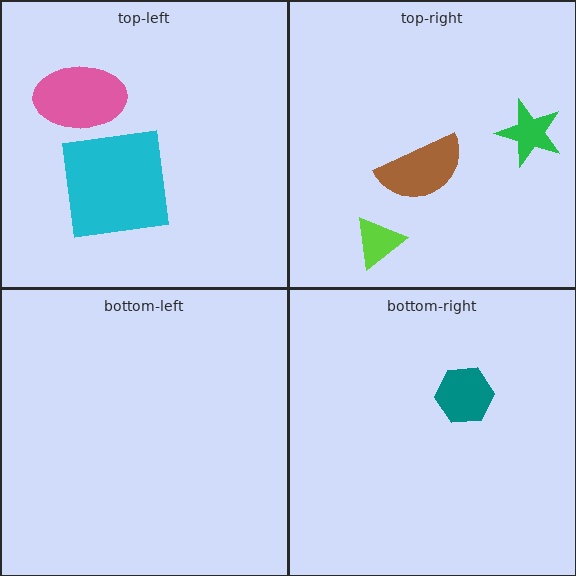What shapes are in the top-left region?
The pink ellipse, the cyan square.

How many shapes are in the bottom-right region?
1.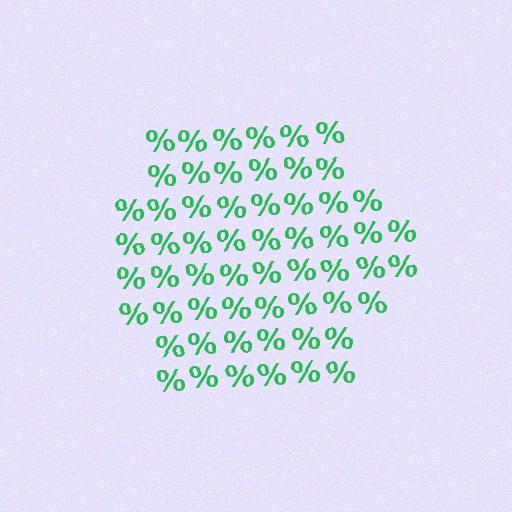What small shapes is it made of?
It is made of small percent signs.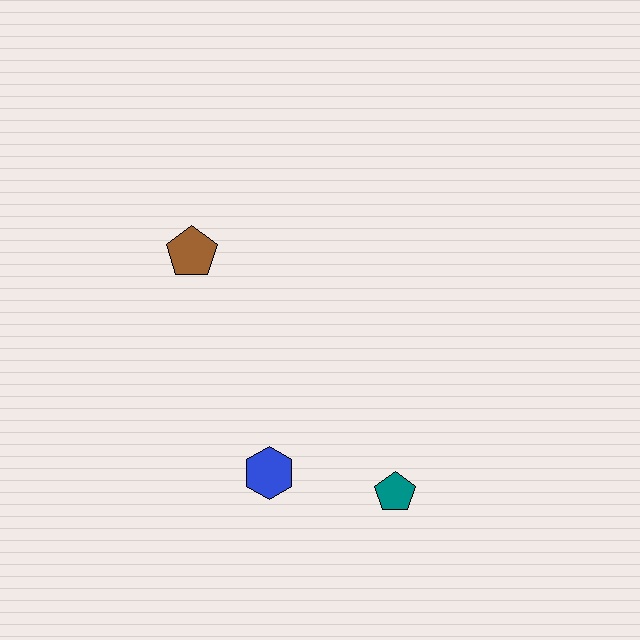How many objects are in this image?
There are 3 objects.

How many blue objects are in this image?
There is 1 blue object.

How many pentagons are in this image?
There are 2 pentagons.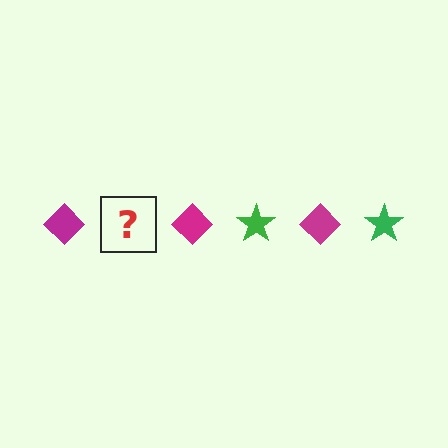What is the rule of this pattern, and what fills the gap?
The rule is that the pattern alternates between magenta diamond and green star. The gap should be filled with a green star.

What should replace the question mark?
The question mark should be replaced with a green star.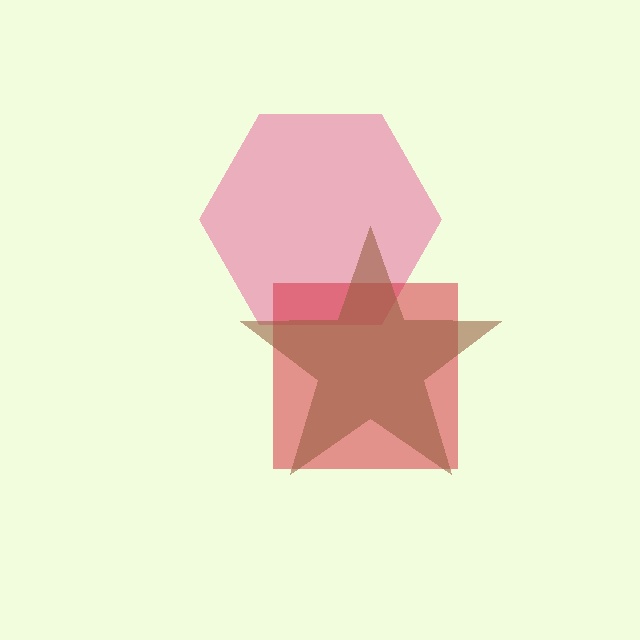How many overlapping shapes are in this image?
There are 3 overlapping shapes in the image.